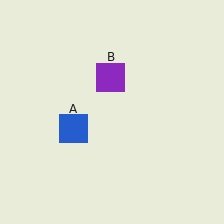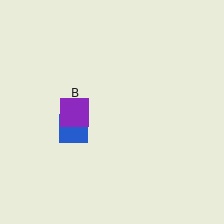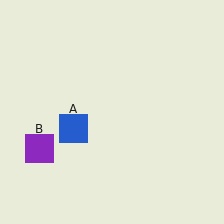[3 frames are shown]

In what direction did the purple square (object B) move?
The purple square (object B) moved down and to the left.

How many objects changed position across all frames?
1 object changed position: purple square (object B).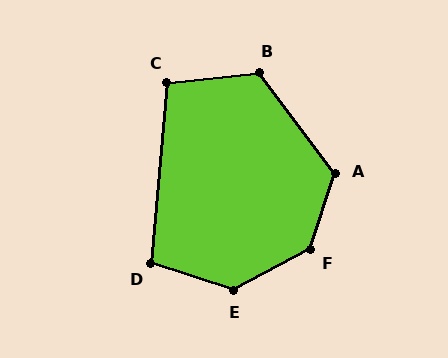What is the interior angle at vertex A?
Approximately 125 degrees (obtuse).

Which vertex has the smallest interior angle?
C, at approximately 101 degrees.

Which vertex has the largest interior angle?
F, at approximately 136 degrees.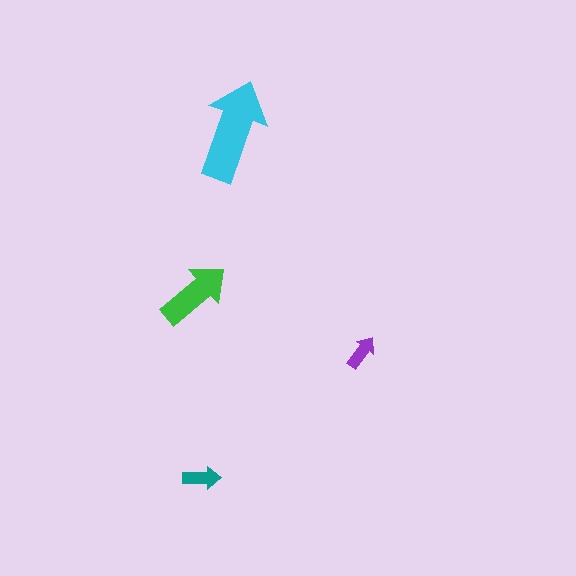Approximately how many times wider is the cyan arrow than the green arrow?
About 1.5 times wider.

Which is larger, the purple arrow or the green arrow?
The green one.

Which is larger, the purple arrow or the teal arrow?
The teal one.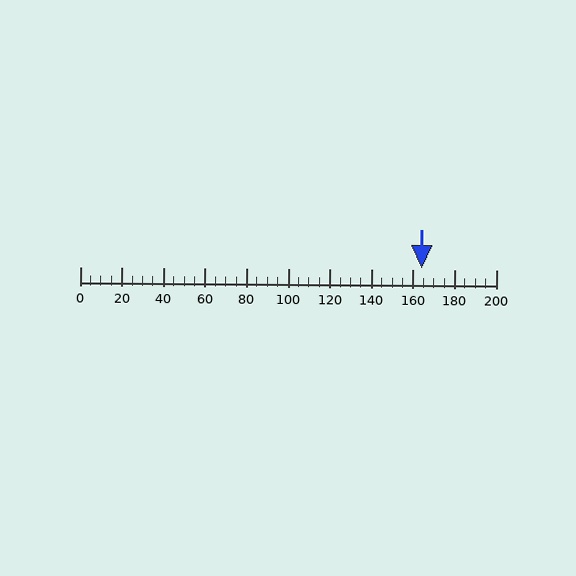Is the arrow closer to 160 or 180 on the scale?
The arrow is closer to 160.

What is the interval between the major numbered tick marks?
The major tick marks are spaced 20 units apart.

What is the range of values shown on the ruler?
The ruler shows values from 0 to 200.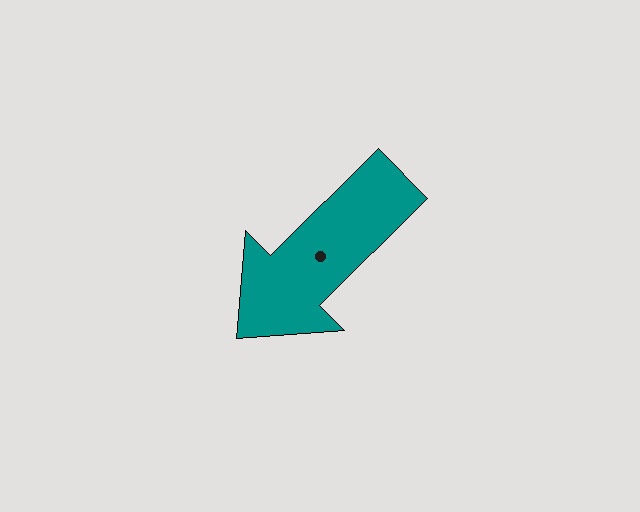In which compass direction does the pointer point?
Southwest.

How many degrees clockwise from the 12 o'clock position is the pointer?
Approximately 225 degrees.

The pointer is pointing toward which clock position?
Roughly 8 o'clock.